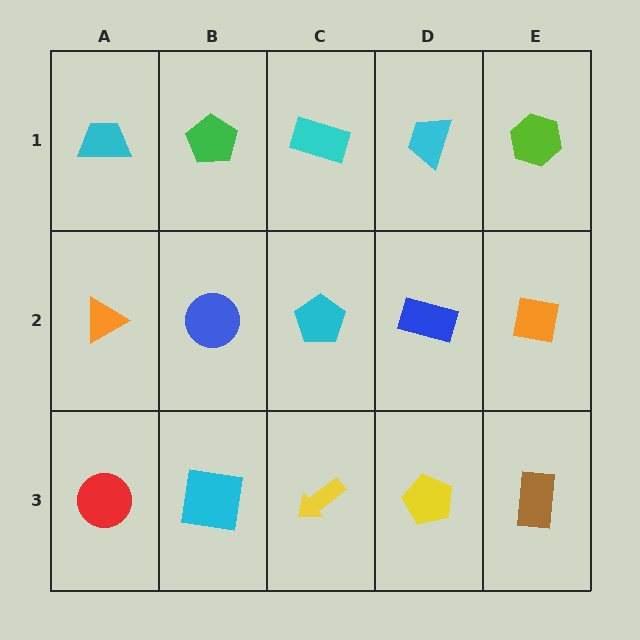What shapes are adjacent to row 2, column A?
A cyan trapezoid (row 1, column A), a red circle (row 3, column A), a blue circle (row 2, column B).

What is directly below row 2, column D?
A yellow pentagon.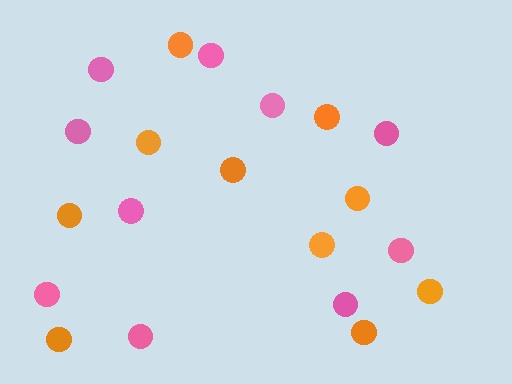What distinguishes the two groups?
There are 2 groups: one group of orange circles (10) and one group of pink circles (10).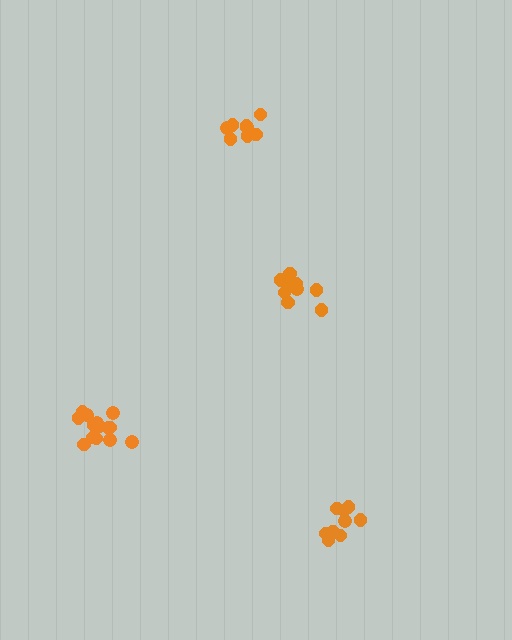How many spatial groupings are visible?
There are 4 spatial groupings.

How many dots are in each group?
Group 1: 9 dots, Group 2: 14 dots, Group 3: 9 dots, Group 4: 8 dots (40 total).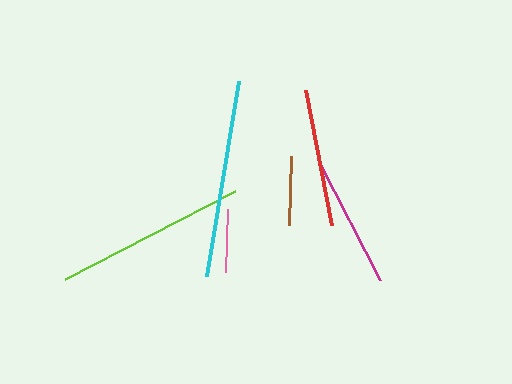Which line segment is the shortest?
The pink line is the shortest at approximately 63 pixels.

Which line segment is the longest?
The cyan line is the longest at approximately 198 pixels.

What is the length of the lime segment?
The lime segment is approximately 192 pixels long.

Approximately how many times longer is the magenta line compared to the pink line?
The magenta line is approximately 2.1 times the length of the pink line.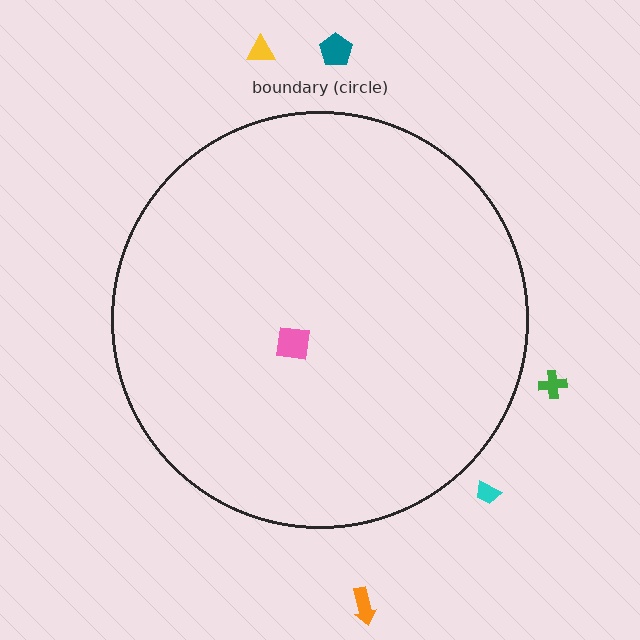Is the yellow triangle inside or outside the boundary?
Outside.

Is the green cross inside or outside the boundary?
Outside.